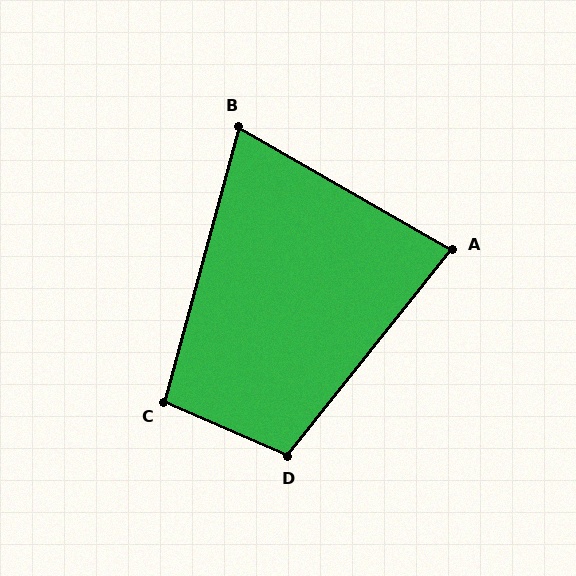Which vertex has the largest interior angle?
D, at approximately 105 degrees.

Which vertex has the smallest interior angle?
B, at approximately 75 degrees.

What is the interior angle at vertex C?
Approximately 99 degrees (obtuse).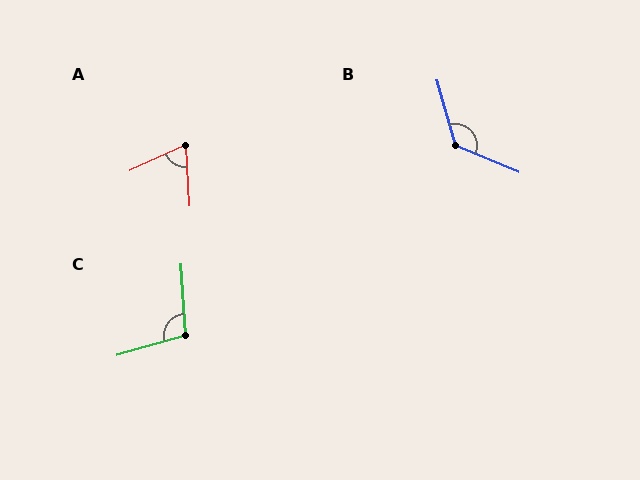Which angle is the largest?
B, at approximately 128 degrees.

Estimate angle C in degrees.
Approximately 102 degrees.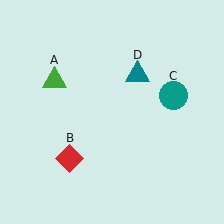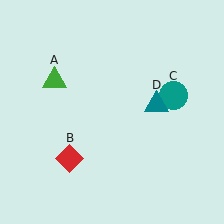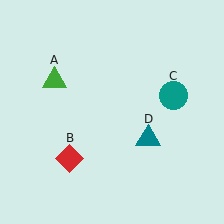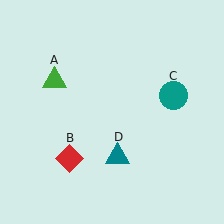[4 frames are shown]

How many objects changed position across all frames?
1 object changed position: teal triangle (object D).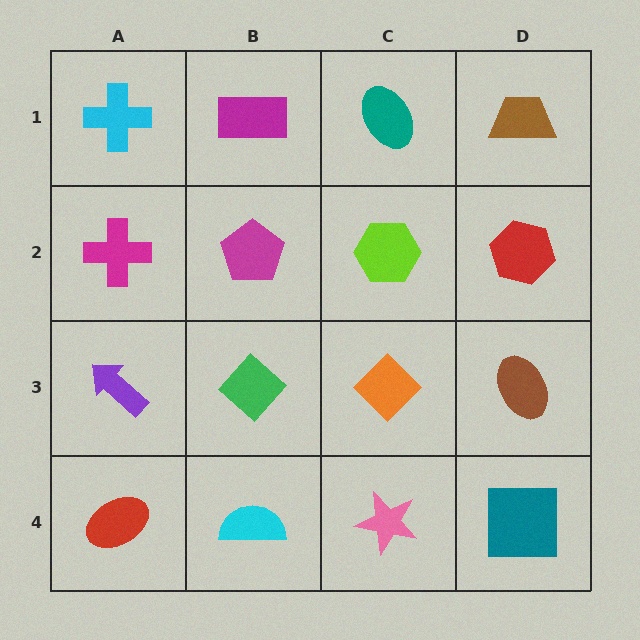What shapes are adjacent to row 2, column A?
A cyan cross (row 1, column A), a purple arrow (row 3, column A), a magenta pentagon (row 2, column B).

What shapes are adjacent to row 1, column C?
A lime hexagon (row 2, column C), a magenta rectangle (row 1, column B), a brown trapezoid (row 1, column D).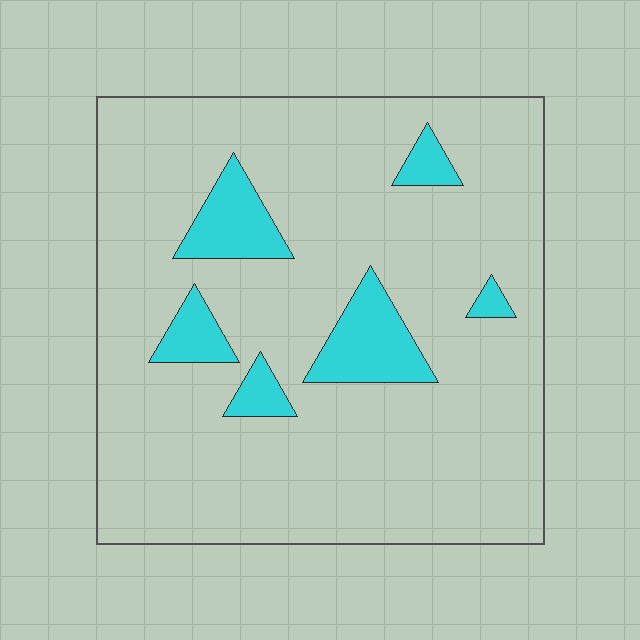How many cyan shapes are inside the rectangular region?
6.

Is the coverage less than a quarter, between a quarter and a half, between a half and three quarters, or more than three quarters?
Less than a quarter.